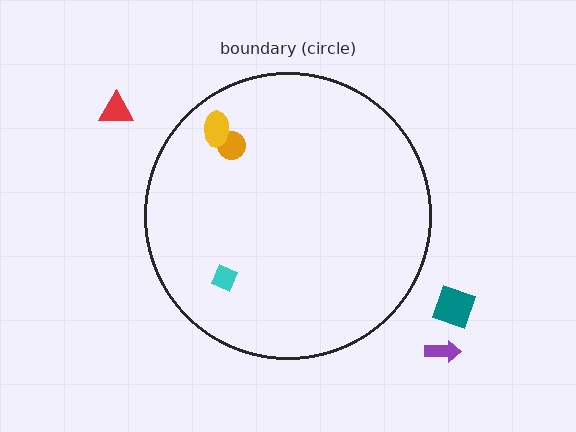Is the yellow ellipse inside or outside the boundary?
Inside.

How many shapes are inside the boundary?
3 inside, 3 outside.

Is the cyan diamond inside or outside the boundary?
Inside.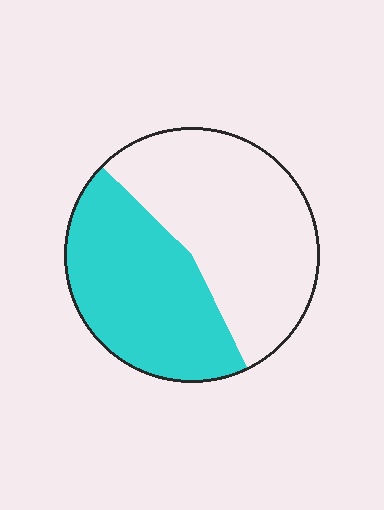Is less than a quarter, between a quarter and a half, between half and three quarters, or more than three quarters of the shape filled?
Between a quarter and a half.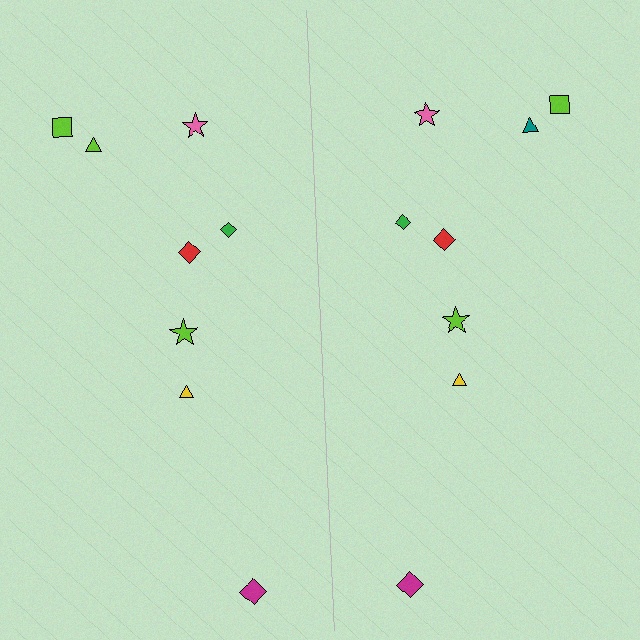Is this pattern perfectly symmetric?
No, the pattern is not perfectly symmetric. The teal triangle on the right side breaks the symmetry — its mirror counterpart is lime.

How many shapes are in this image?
There are 16 shapes in this image.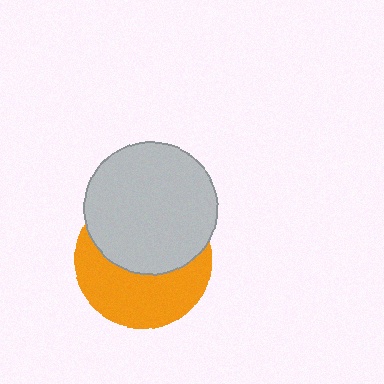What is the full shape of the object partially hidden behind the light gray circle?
The partially hidden object is an orange circle.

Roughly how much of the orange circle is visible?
About half of it is visible (roughly 49%).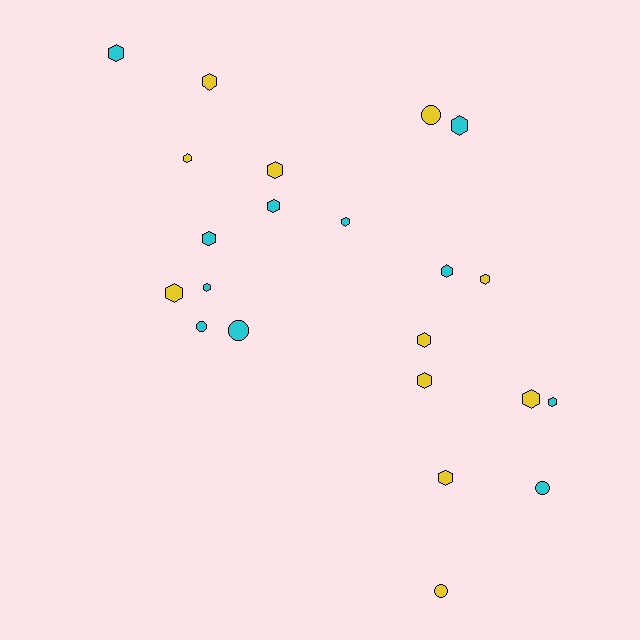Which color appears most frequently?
Yellow, with 11 objects.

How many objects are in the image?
There are 22 objects.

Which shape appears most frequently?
Hexagon, with 17 objects.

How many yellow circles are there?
There are 2 yellow circles.